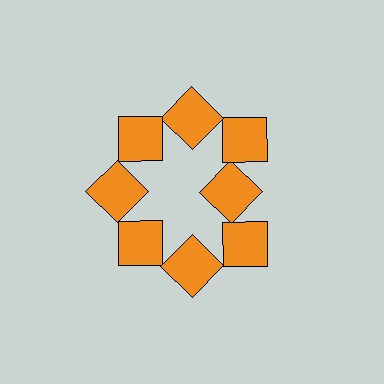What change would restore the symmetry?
The symmetry would be restored by moving it outward, back onto the ring so that all 8 squares sit at equal angles and equal distance from the center.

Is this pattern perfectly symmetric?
No. The 8 orange squares are arranged in a ring, but one element near the 3 o'clock position is pulled inward toward the center, breaking the 8-fold rotational symmetry.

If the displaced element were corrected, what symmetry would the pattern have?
It would have 8-fold rotational symmetry — the pattern would map onto itself every 45 degrees.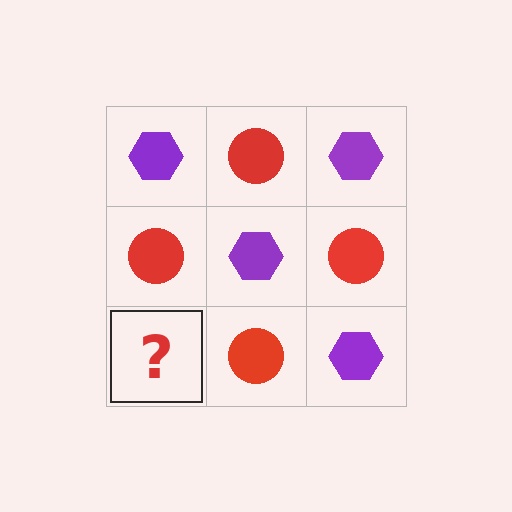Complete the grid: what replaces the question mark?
The question mark should be replaced with a purple hexagon.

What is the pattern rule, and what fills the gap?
The rule is that it alternates purple hexagon and red circle in a checkerboard pattern. The gap should be filled with a purple hexagon.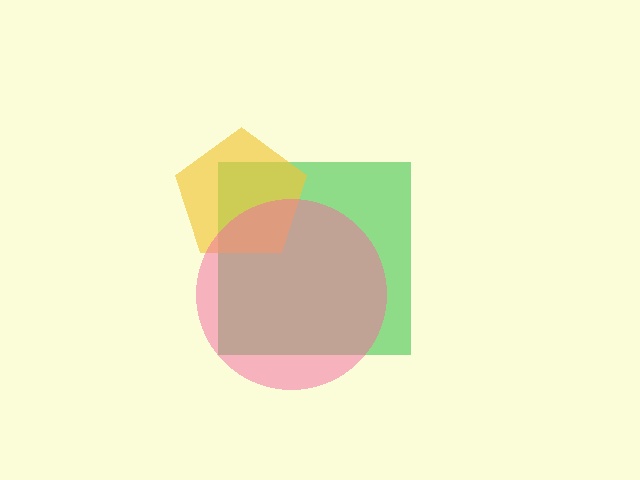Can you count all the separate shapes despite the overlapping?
Yes, there are 3 separate shapes.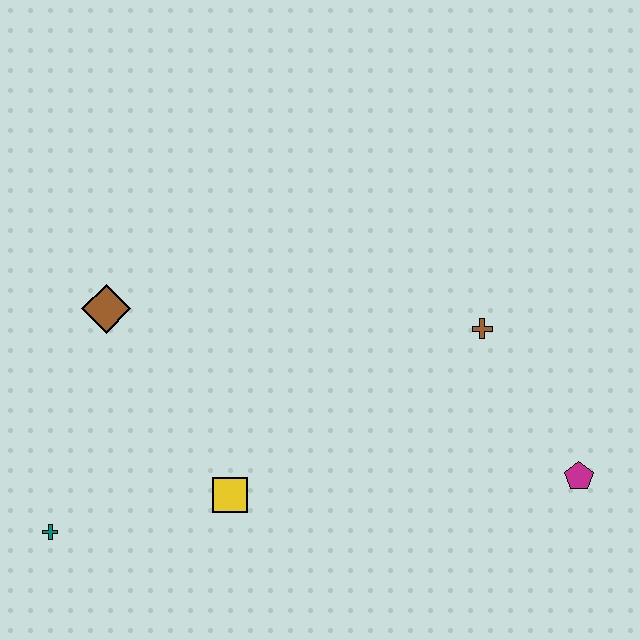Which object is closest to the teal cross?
The yellow square is closest to the teal cross.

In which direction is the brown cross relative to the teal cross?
The brown cross is to the right of the teal cross.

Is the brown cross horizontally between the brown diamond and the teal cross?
No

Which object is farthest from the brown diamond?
The magenta pentagon is farthest from the brown diamond.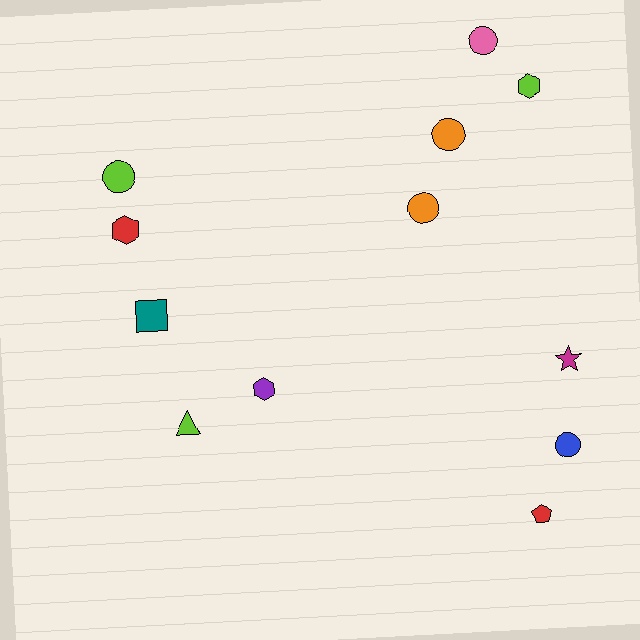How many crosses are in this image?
There are no crosses.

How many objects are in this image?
There are 12 objects.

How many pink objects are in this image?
There is 1 pink object.